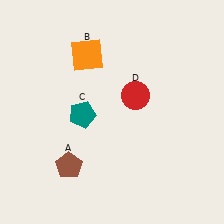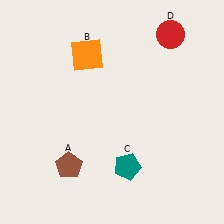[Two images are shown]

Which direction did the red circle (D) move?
The red circle (D) moved up.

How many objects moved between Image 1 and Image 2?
2 objects moved between the two images.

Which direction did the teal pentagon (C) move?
The teal pentagon (C) moved down.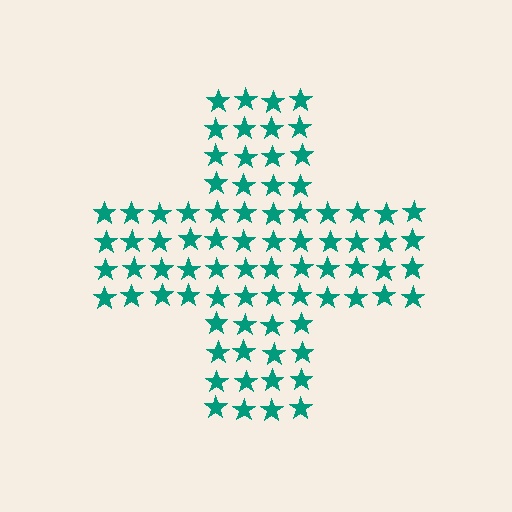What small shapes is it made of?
It is made of small stars.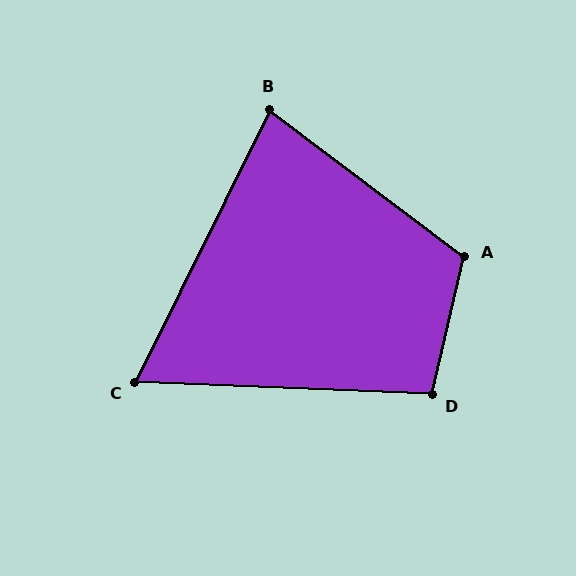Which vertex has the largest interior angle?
A, at approximately 114 degrees.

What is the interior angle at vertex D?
Approximately 101 degrees (obtuse).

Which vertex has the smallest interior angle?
C, at approximately 66 degrees.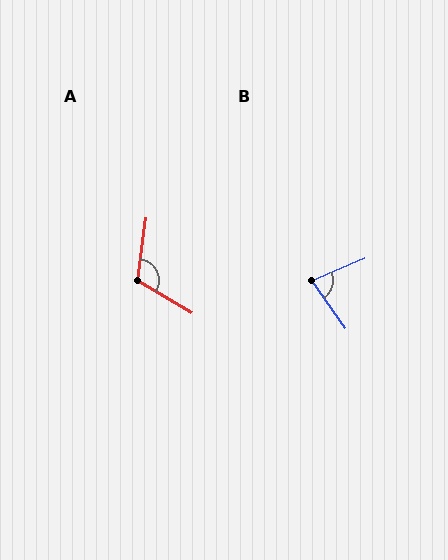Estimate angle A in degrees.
Approximately 113 degrees.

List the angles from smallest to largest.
B (77°), A (113°).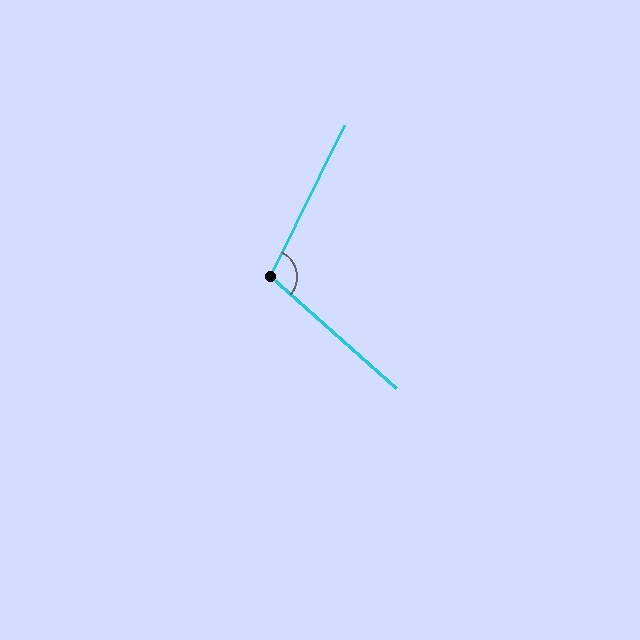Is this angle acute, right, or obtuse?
It is obtuse.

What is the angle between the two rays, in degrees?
Approximately 105 degrees.